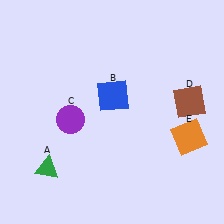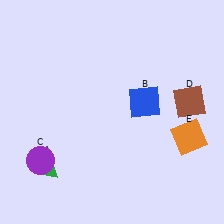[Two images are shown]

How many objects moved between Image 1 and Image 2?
2 objects moved between the two images.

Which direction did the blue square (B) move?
The blue square (B) moved right.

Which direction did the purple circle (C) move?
The purple circle (C) moved down.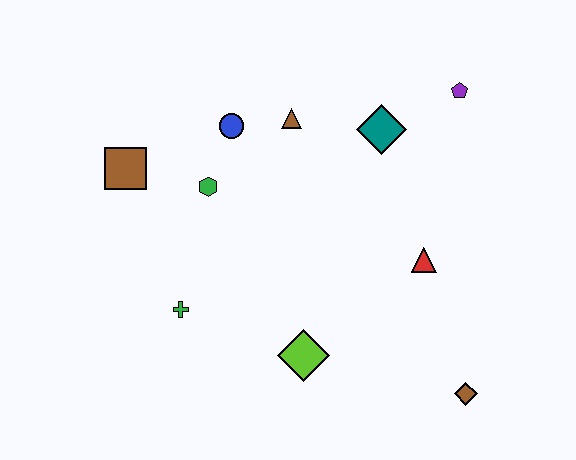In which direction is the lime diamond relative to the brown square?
The lime diamond is below the brown square.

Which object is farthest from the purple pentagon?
The green cross is farthest from the purple pentagon.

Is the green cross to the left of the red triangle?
Yes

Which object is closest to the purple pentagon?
The teal diamond is closest to the purple pentagon.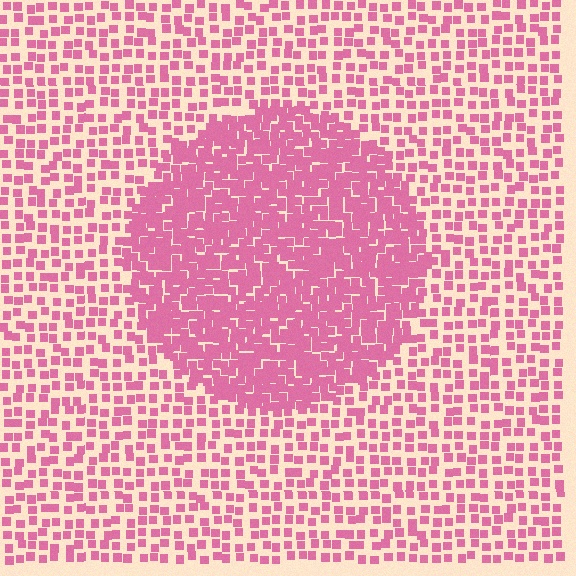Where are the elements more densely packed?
The elements are more densely packed inside the circle boundary.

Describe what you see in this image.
The image contains small pink elements arranged at two different densities. A circle-shaped region is visible where the elements are more densely packed than the surrounding area.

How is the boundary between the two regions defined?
The boundary is defined by a change in element density (approximately 2.2x ratio). All elements are the same color, size, and shape.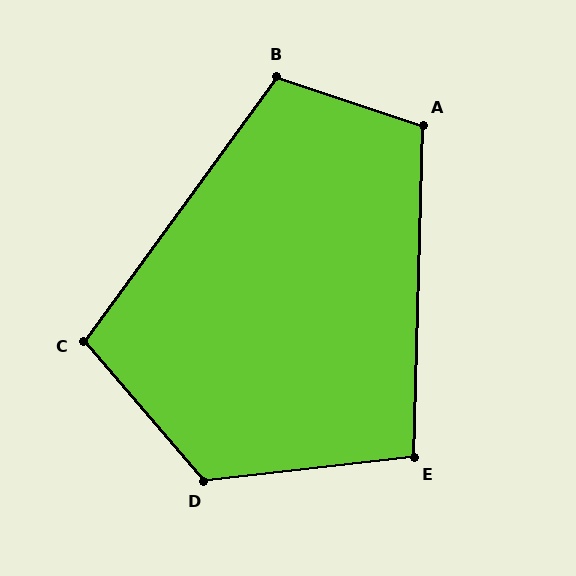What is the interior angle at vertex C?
Approximately 103 degrees (obtuse).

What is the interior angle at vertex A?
Approximately 107 degrees (obtuse).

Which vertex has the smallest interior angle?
E, at approximately 98 degrees.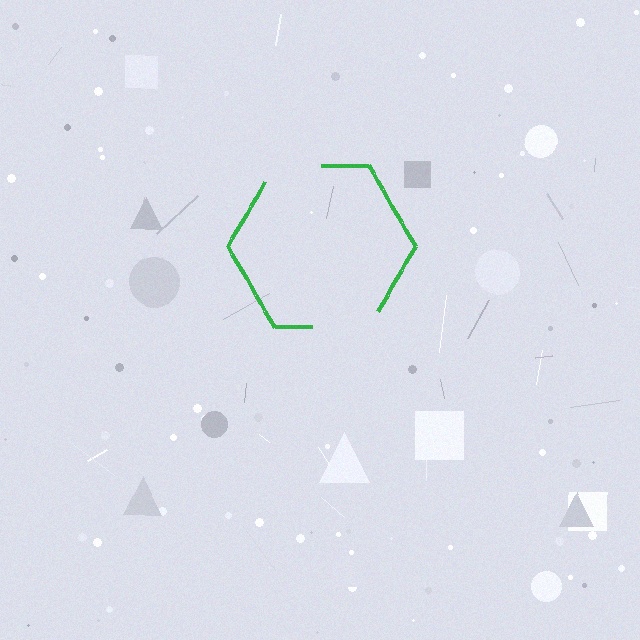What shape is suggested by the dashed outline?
The dashed outline suggests a hexagon.